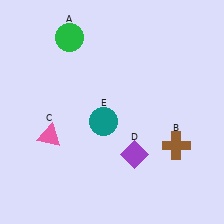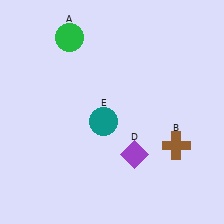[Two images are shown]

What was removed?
The pink triangle (C) was removed in Image 2.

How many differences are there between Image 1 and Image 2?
There is 1 difference between the two images.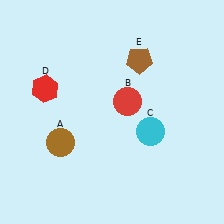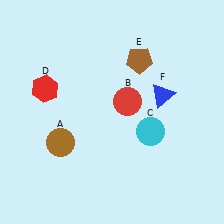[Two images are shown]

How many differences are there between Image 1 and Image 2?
There is 1 difference between the two images.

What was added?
A blue triangle (F) was added in Image 2.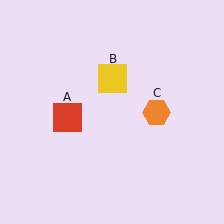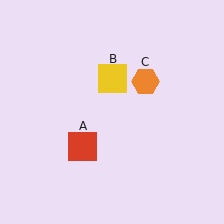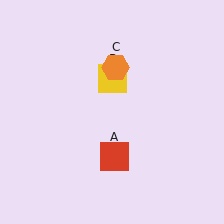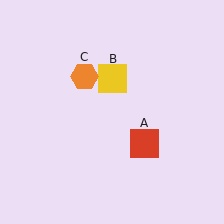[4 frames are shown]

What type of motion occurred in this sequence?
The red square (object A), orange hexagon (object C) rotated counterclockwise around the center of the scene.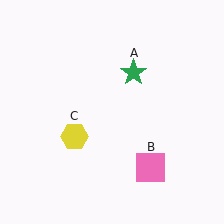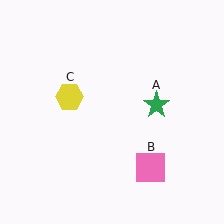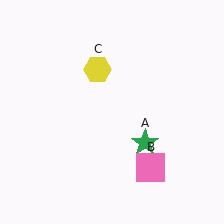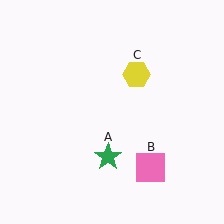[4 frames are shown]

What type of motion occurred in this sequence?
The green star (object A), yellow hexagon (object C) rotated clockwise around the center of the scene.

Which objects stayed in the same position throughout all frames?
Pink square (object B) remained stationary.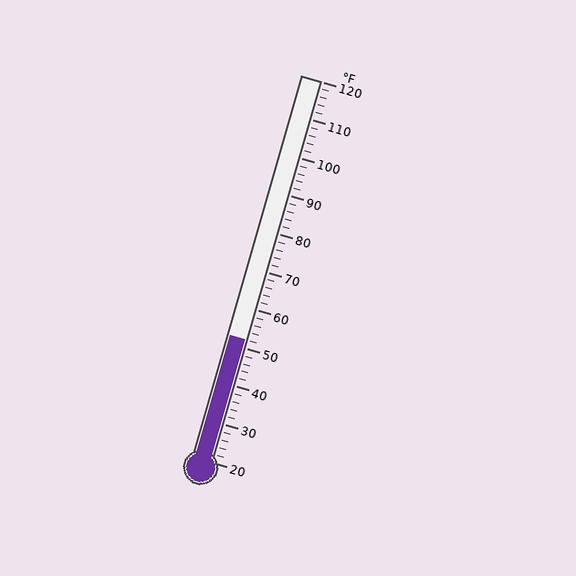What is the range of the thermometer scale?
The thermometer scale ranges from 20°F to 120°F.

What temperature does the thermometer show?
The thermometer shows approximately 52°F.